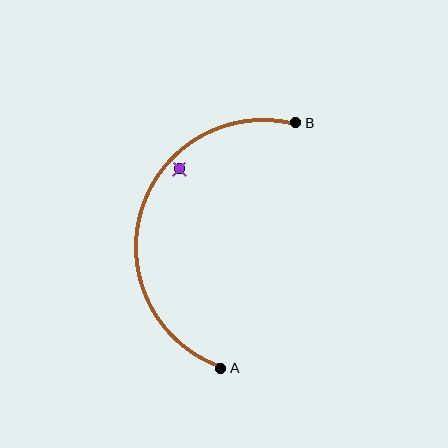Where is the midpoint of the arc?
The arc midpoint is the point on the curve farthest from the straight line joining A and B. It sits to the left of that line.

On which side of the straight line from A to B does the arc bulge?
The arc bulges to the left of the straight line connecting A and B.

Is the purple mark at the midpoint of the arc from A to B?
No — the purple mark does not lie on the arc at all. It sits slightly inside the curve.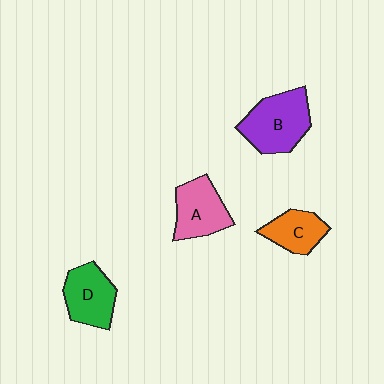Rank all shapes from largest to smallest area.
From largest to smallest: B (purple), A (pink), D (green), C (orange).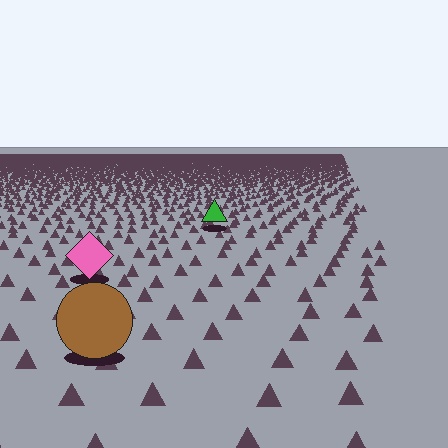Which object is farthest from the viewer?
The green triangle is farthest from the viewer. It appears smaller and the ground texture around it is denser.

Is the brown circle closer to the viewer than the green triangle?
Yes. The brown circle is closer — you can tell from the texture gradient: the ground texture is coarser near it.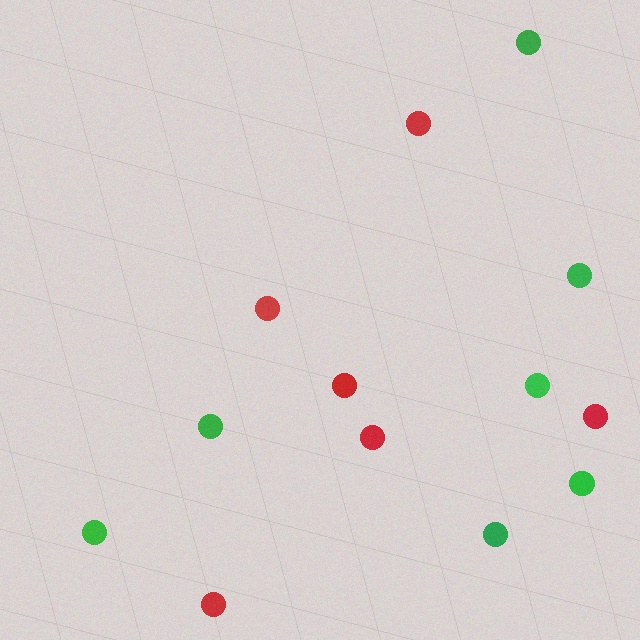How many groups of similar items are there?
There are 2 groups: one group of red circles (6) and one group of green circles (7).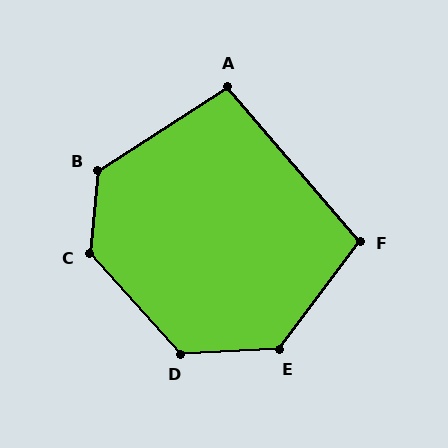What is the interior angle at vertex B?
Approximately 128 degrees (obtuse).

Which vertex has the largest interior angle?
C, at approximately 133 degrees.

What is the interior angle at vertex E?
Approximately 129 degrees (obtuse).